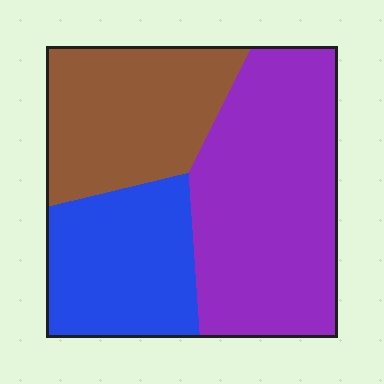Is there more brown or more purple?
Purple.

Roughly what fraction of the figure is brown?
Brown takes up between a quarter and a half of the figure.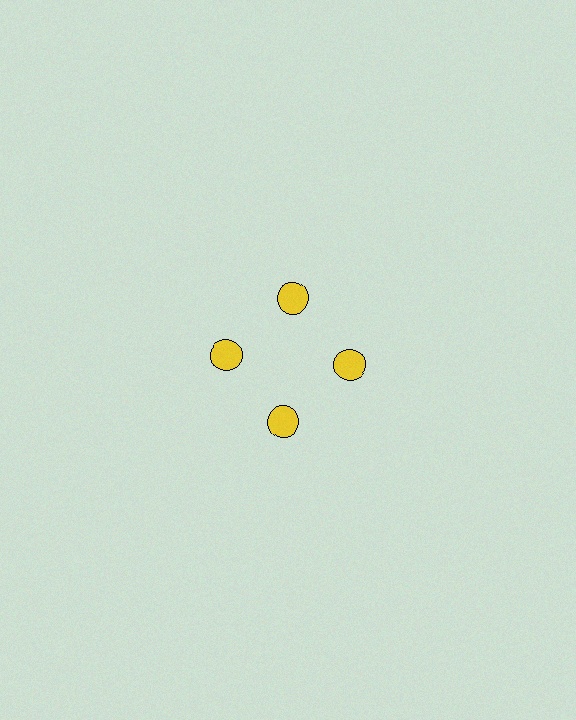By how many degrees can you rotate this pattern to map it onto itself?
The pattern maps onto itself every 90 degrees of rotation.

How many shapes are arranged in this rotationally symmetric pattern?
There are 4 shapes, arranged in 4 groups of 1.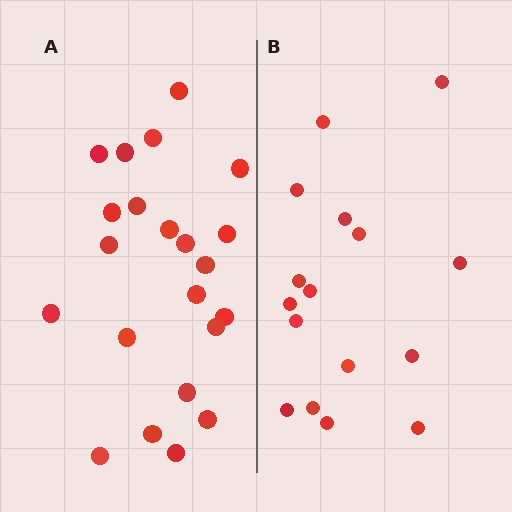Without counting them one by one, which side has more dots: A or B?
Region A (the left region) has more dots.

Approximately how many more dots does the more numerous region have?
Region A has about 6 more dots than region B.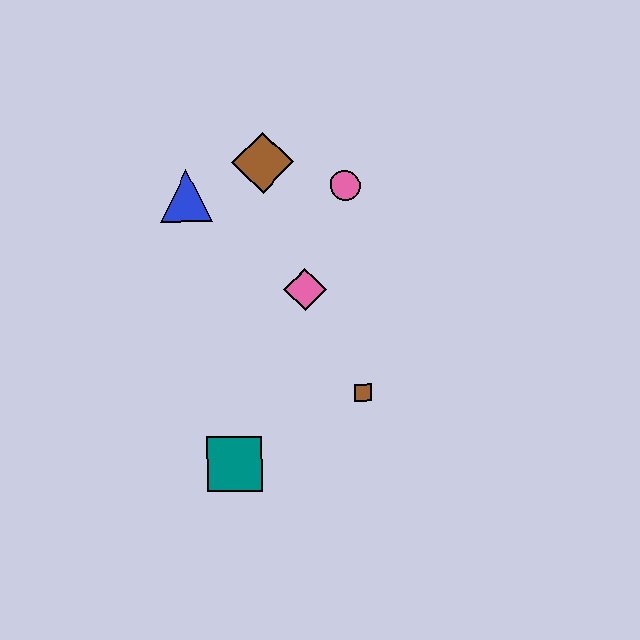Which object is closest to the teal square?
The brown square is closest to the teal square.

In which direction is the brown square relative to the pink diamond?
The brown square is below the pink diamond.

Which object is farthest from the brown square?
The blue triangle is farthest from the brown square.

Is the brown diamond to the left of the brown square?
Yes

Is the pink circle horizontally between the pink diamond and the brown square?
Yes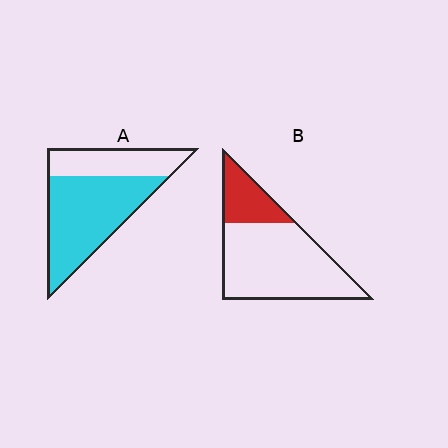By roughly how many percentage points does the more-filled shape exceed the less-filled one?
By roughly 40 percentage points (A over B).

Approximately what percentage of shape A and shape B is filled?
A is approximately 65% and B is approximately 25%.